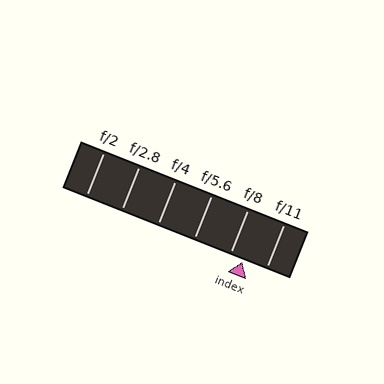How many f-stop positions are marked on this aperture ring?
There are 6 f-stop positions marked.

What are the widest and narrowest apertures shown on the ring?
The widest aperture shown is f/2 and the narrowest is f/11.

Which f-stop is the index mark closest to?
The index mark is closest to f/8.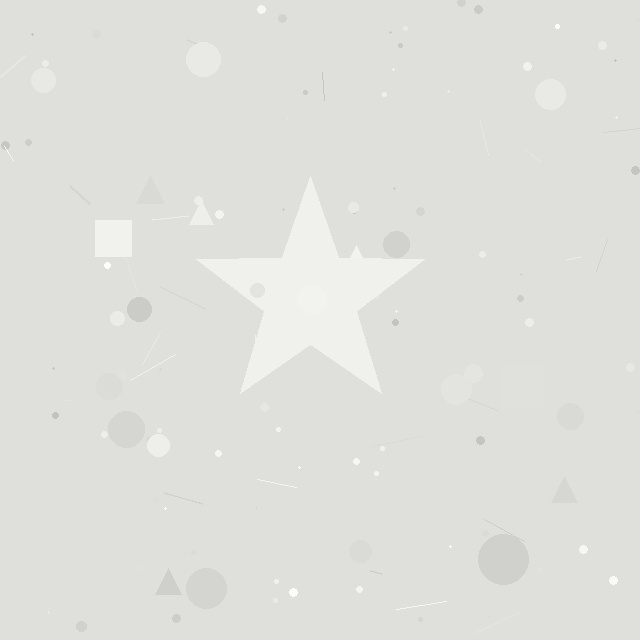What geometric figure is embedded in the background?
A star is embedded in the background.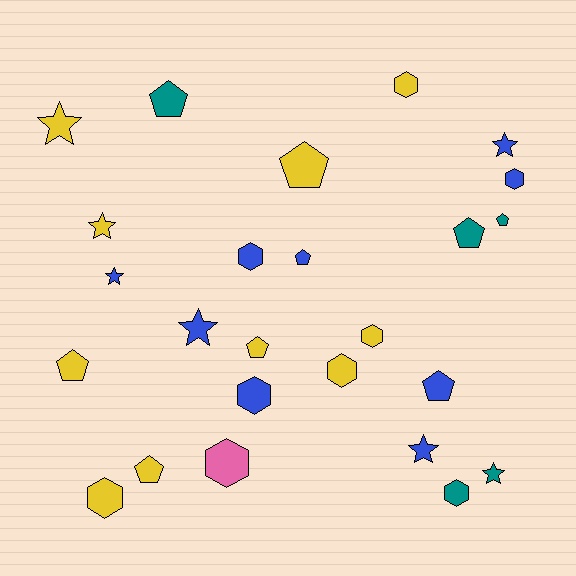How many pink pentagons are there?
There are no pink pentagons.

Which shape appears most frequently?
Hexagon, with 9 objects.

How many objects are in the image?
There are 25 objects.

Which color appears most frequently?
Yellow, with 10 objects.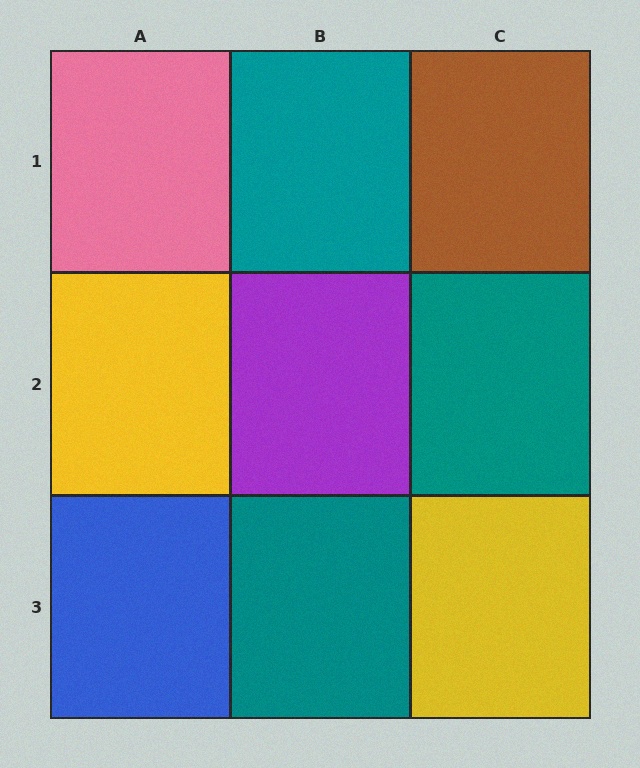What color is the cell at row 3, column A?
Blue.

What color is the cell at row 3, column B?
Teal.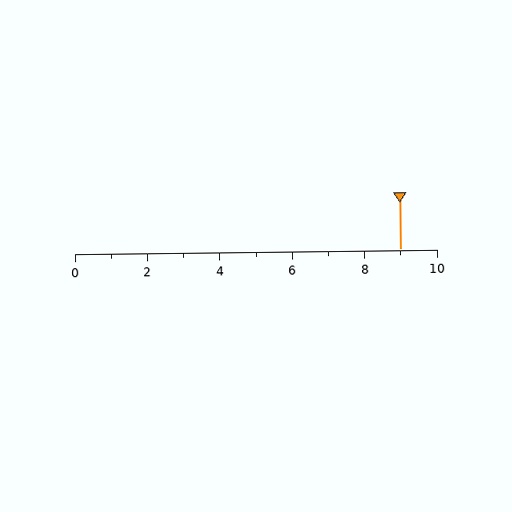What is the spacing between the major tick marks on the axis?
The major ticks are spaced 2 apart.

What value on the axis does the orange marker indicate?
The marker indicates approximately 9.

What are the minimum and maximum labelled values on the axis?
The axis runs from 0 to 10.